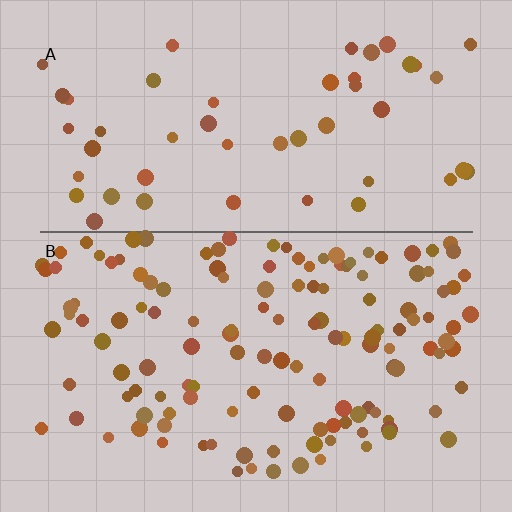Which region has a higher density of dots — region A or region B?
B (the bottom).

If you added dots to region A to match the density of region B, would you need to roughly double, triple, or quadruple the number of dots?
Approximately triple.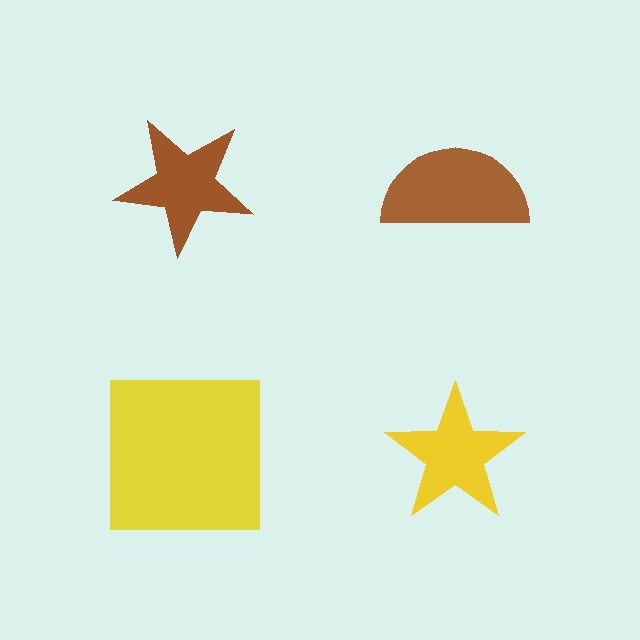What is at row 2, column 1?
A yellow square.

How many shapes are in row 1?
2 shapes.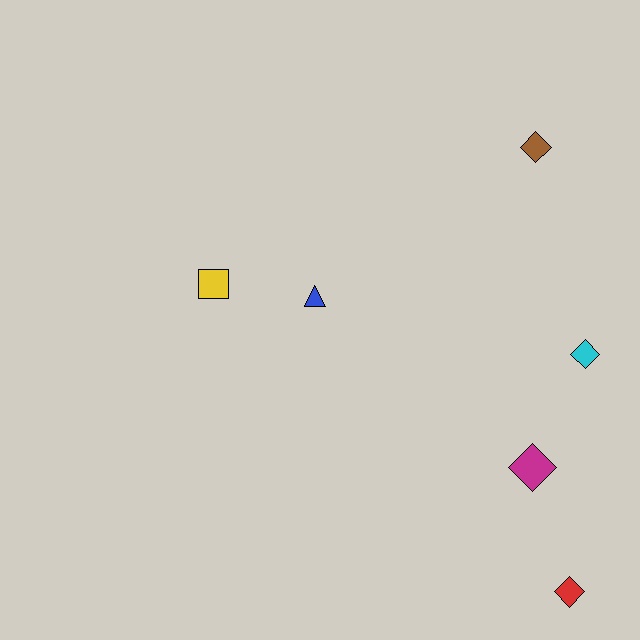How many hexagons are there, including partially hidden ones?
There are no hexagons.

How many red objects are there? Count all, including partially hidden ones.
There is 1 red object.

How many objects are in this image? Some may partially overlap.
There are 6 objects.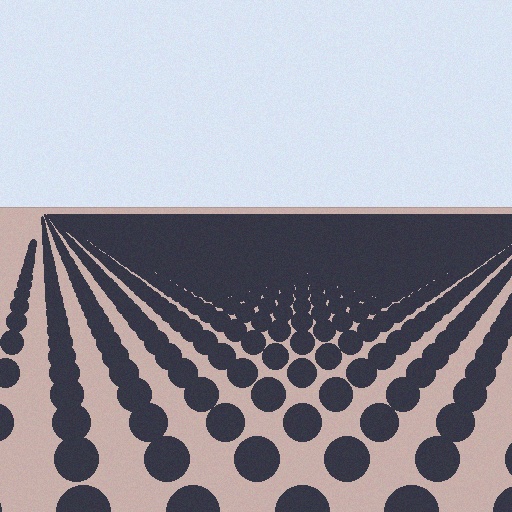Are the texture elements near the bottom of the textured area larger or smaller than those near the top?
Larger. Near the bottom, elements are closer to the viewer and appear at a bigger on-screen size.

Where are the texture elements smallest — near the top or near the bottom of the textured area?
Near the top.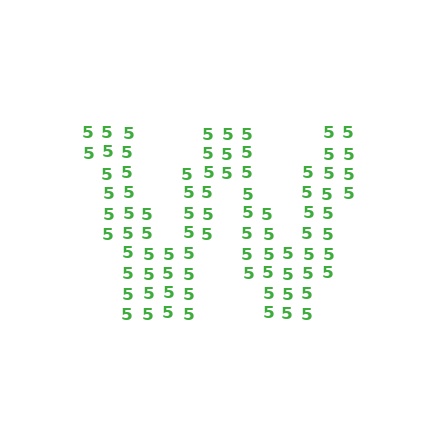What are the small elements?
The small elements are digit 5's.